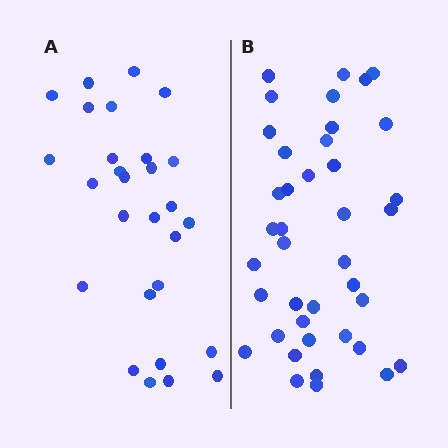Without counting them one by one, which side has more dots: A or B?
Region B (the right region) has more dots.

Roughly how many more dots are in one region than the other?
Region B has roughly 12 or so more dots than region A.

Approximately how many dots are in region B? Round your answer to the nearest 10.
About 40 dots.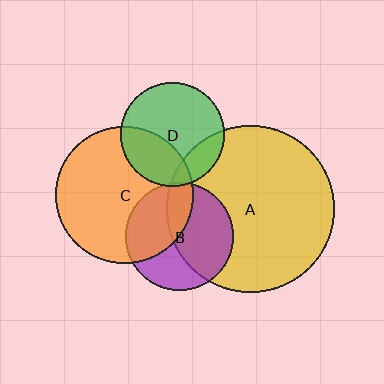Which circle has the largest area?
Circle A (yellow).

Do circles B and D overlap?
Yes.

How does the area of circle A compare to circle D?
Approximately 2.6 times.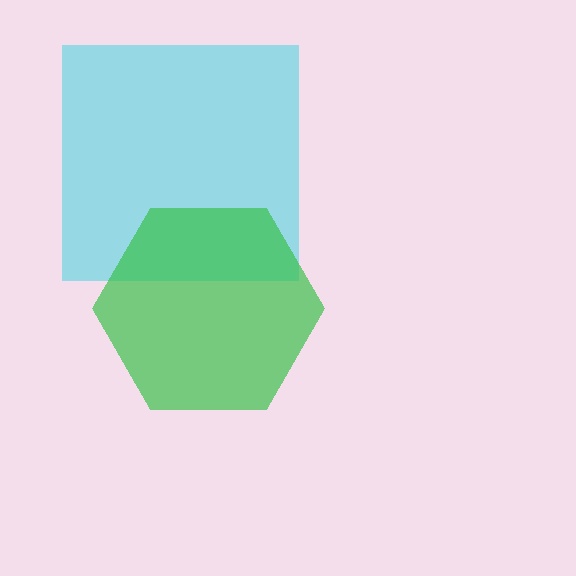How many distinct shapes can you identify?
There are 2 distinct shapes: a cyan square, a green hexagon.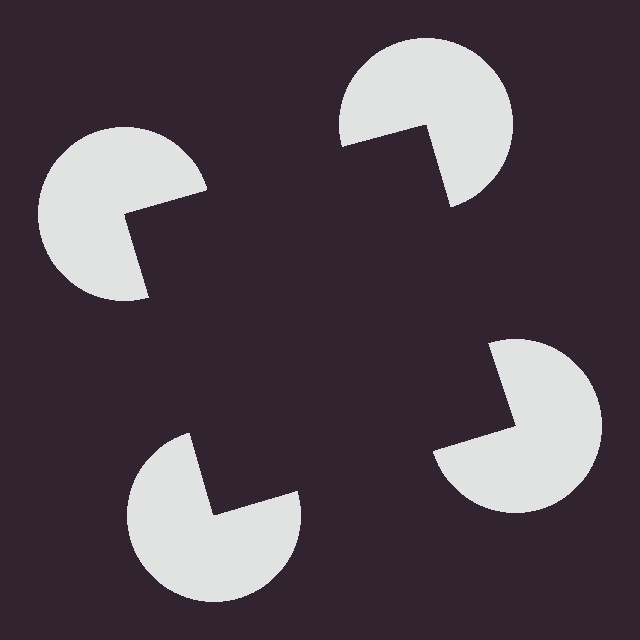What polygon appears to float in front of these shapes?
An illusory square — its edges are inferred from the aligned wedge cuts in the pac-man discs, not physically drawn.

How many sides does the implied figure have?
4 sides.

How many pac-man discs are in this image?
There are 4 — one at each vertex of the illusory square.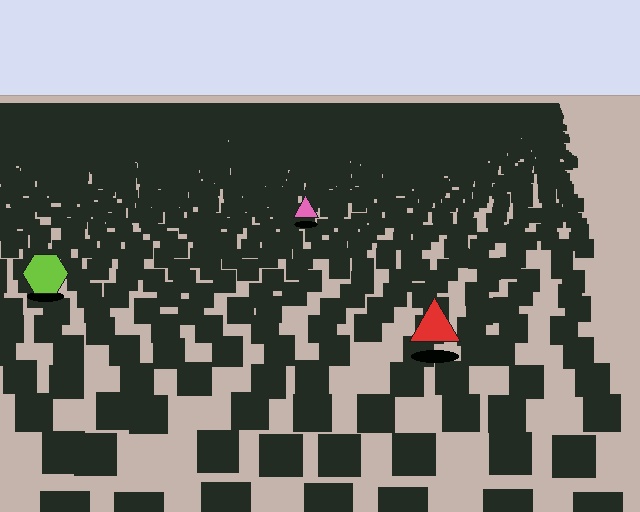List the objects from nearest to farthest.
From nearest to farthest: the red triangle, the lime hexagon, the pink triangle.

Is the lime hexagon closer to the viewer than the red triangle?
No. The red triangle is closer — you can tell from the texture gradient: the ground texture is coarser near it.